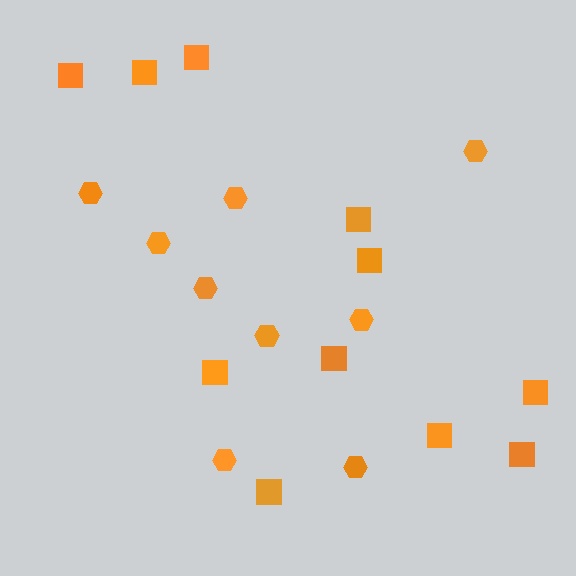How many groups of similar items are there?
There are 2 groups: one group of squares (11) and one group of hexagons (9).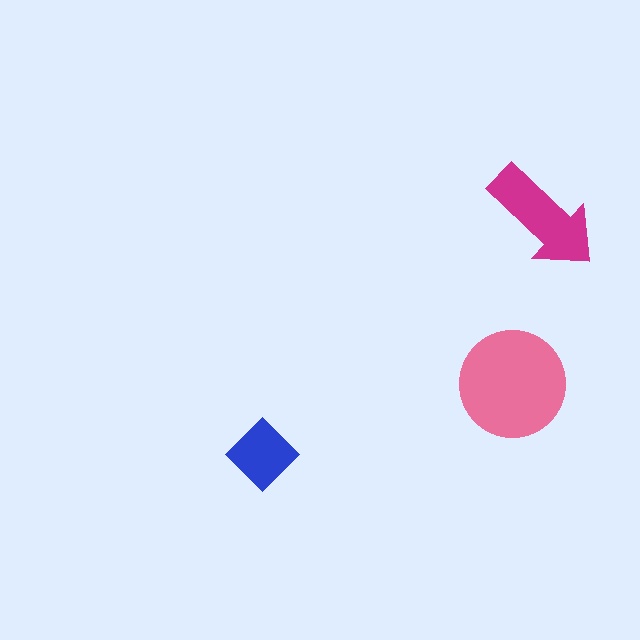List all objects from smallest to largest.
The blue diamond, the magenta arrow, the pink circle.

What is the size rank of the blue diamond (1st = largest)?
3rd.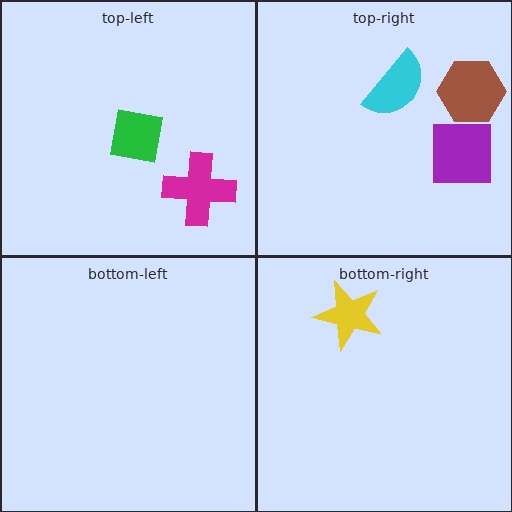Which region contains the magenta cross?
The top-left region.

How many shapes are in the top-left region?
2.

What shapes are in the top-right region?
The cyan semicircle, the brown hexagon, the purple square.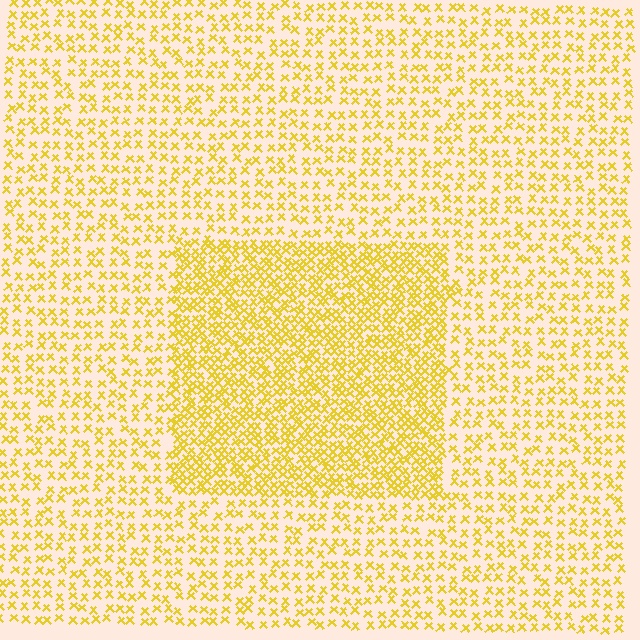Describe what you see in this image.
The image contains small yellow elements arranged at two different densities. A rectangle-shaped region is visible where the elements are more densely packed than the surrounding area.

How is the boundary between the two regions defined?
The boundary is defined by a change in element density (approximately 2.1x ratio). All elements are the same color, size, and shape.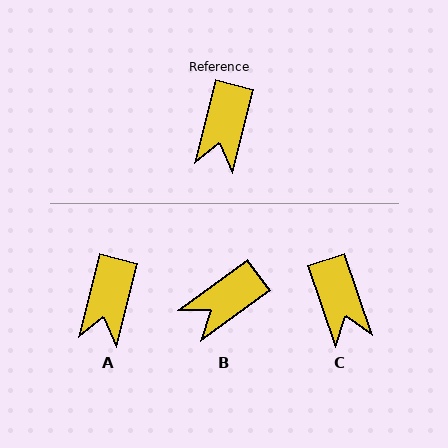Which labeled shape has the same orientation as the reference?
A.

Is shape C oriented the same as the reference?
No, it is off by about 32 degrees.